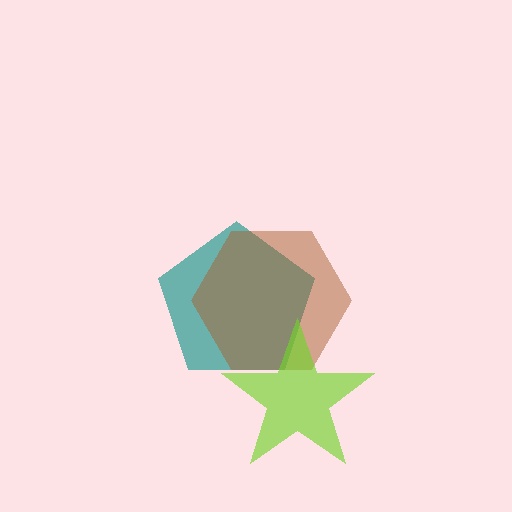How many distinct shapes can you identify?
There are 3 distinct shapes: a teal pentagon, a brown hexagon, a lime star.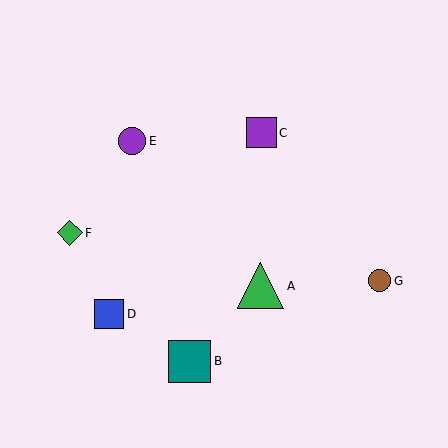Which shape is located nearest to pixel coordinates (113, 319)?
The blue square (labeled D) at (109, 314) is nearest to that location.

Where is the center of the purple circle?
The center of the purple circle is at (132, 141).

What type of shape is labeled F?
Shape F is a green diamond.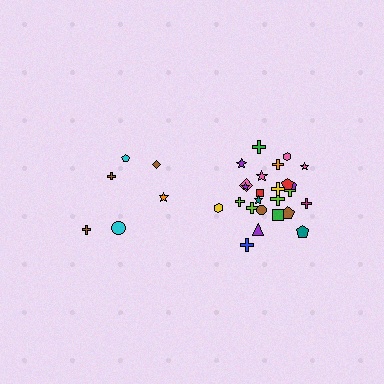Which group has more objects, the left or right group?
The right group.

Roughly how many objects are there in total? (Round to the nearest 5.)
Roughly 30 objects in total.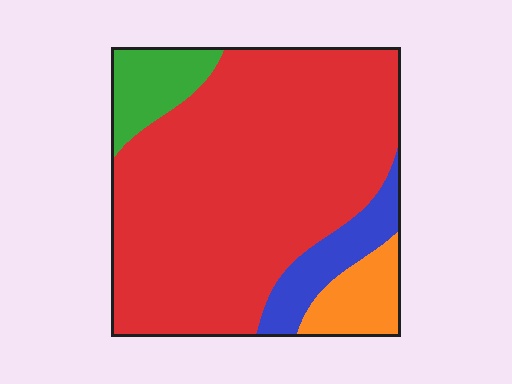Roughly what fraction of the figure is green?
Green takes up about one tenth (1/10) of the figure.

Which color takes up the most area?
Red, at roughly 75%.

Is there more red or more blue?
Red.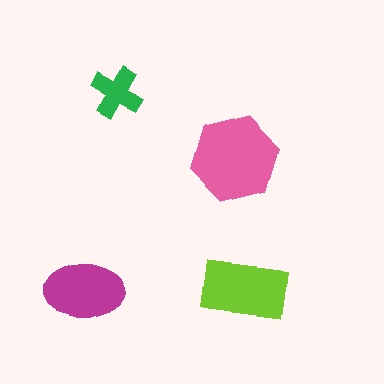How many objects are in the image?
There are 4 objects in the image.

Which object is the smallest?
The green cross.